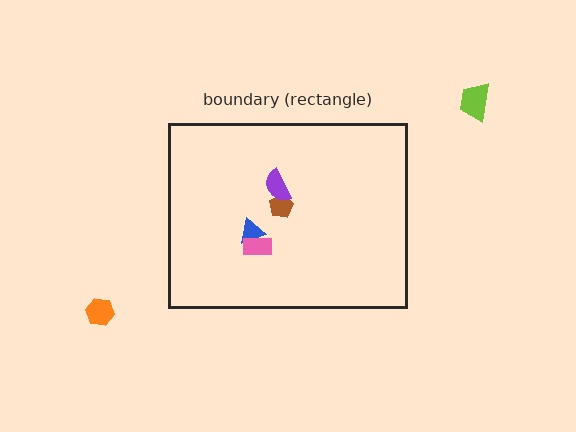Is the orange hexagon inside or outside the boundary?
Outside.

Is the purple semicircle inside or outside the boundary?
Inside.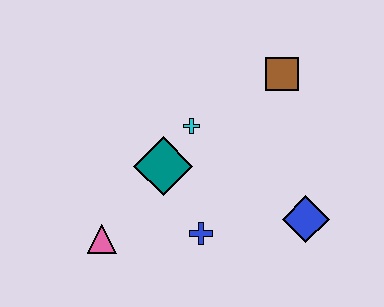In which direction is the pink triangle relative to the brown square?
The pink triangle is to the left of the brown square.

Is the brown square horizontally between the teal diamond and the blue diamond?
Yes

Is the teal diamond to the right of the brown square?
No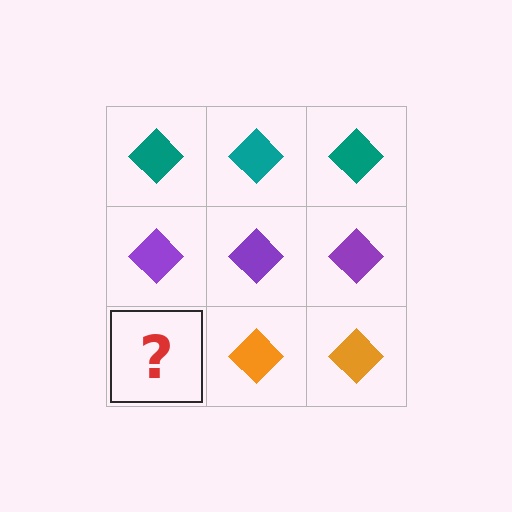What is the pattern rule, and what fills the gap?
The rule is that each row has a consistent color. The gap should be filled with an orange diamond.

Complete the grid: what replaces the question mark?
The question mark should be replaced with an orange diamond.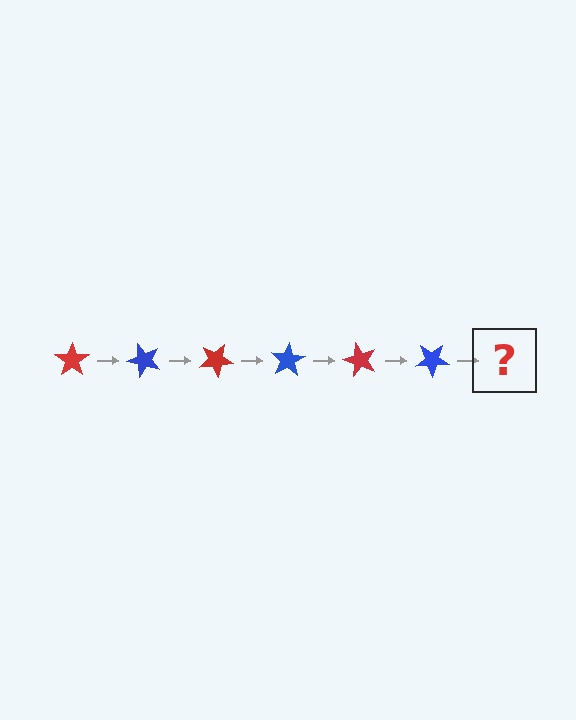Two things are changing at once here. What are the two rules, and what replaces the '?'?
The two rules are that it rotates 50 degrees each step and the color cycles through red and blue. The '?' should be a red star, rotated 300 degrees from the start.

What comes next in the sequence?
The next element should be a red star, rotated 300 degrees from the start.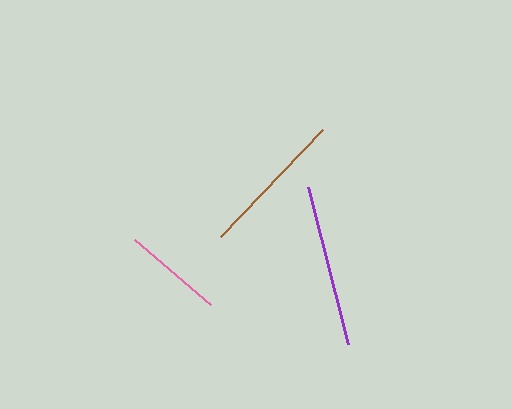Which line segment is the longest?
The purple line is the longest at approximately 162 pixels.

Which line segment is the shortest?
The pink line is the shortest at approximately 99 pixels.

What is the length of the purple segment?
The purple segment is approximately 162 pixels long.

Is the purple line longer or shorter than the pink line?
The purple line is longer than the pink line.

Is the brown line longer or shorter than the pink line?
The brown line is longer than the pink line.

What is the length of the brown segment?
The brown segment is approximately 148 pixels long.